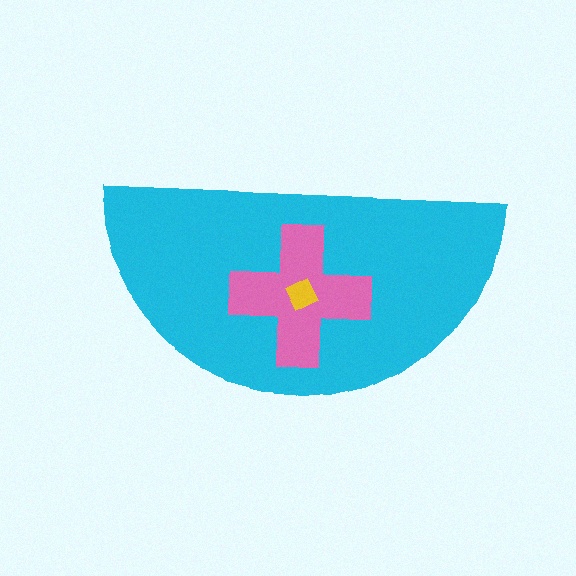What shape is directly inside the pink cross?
The yellow diamond.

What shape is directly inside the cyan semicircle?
The pink cross.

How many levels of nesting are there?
3.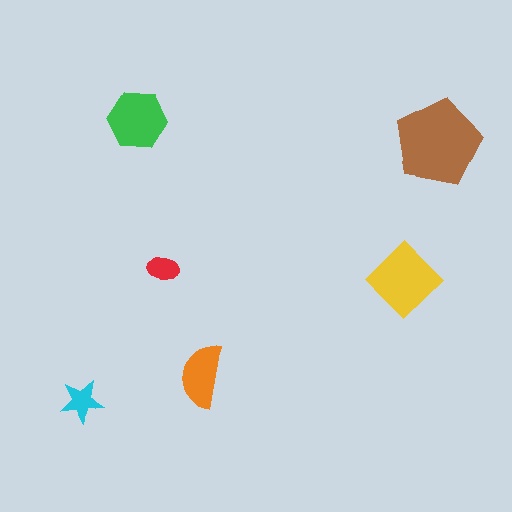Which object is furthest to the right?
The brown pentagon is rightmost.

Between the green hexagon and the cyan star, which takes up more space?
The green hexagon.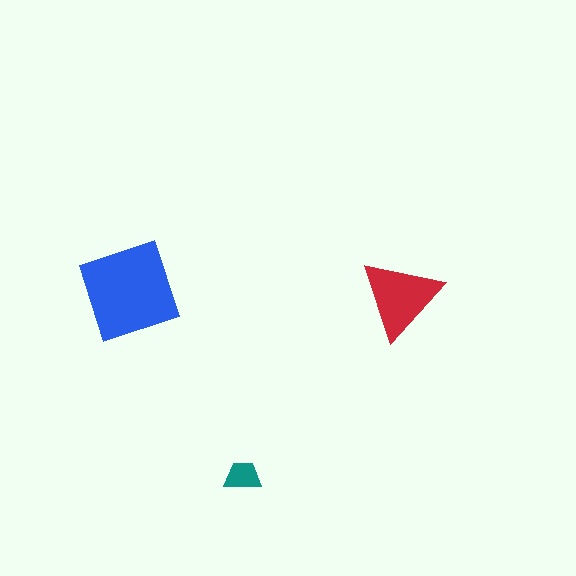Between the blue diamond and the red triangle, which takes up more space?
The blue diamond.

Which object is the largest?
The blue diamond.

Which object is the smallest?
The teal trapezoid.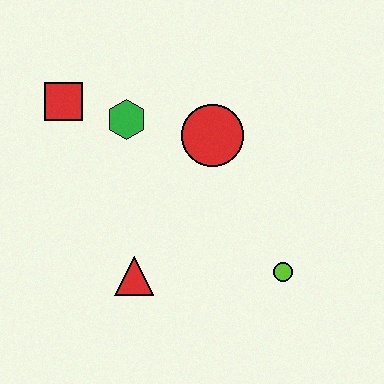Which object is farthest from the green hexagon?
The lime circle is farthest from the green hexagon.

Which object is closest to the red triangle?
The lime circle is closest to the red triangle.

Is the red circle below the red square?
Yes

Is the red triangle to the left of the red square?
No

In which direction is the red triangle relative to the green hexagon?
The red triangle is below the green hexagon.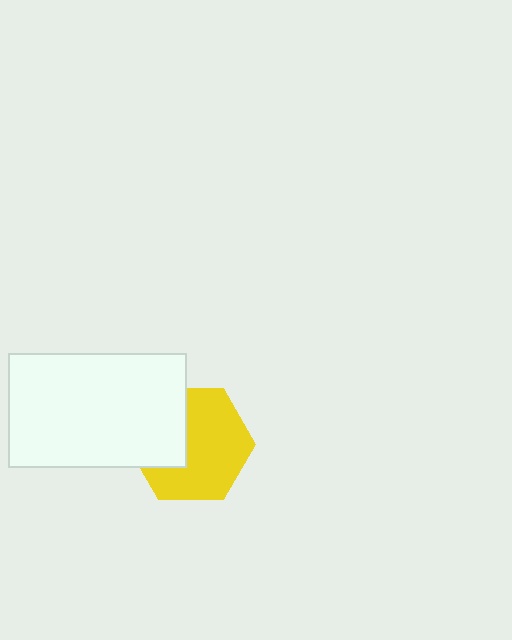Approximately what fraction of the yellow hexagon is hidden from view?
Roughly 35% of the yellow hexagon is hidden behind the white rectangle.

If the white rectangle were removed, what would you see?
You would see the complete yellow hexagon.